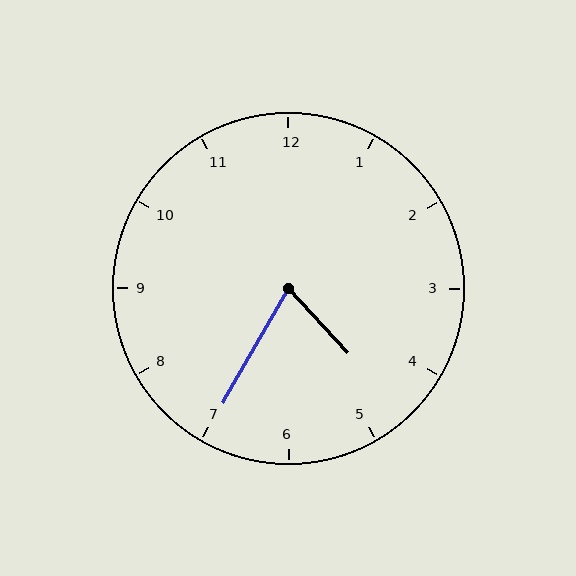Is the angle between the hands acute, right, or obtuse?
It is acute.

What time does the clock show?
4:35.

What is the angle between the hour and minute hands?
Approximately 72 degrees.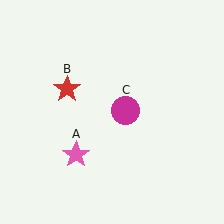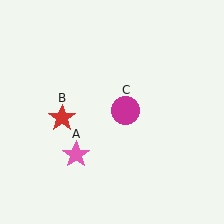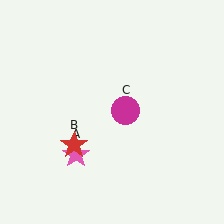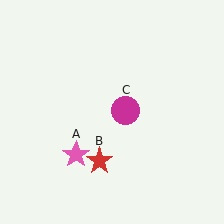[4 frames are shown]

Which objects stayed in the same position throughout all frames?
Pink star (object A) and magenta circle (object C) remained stationary.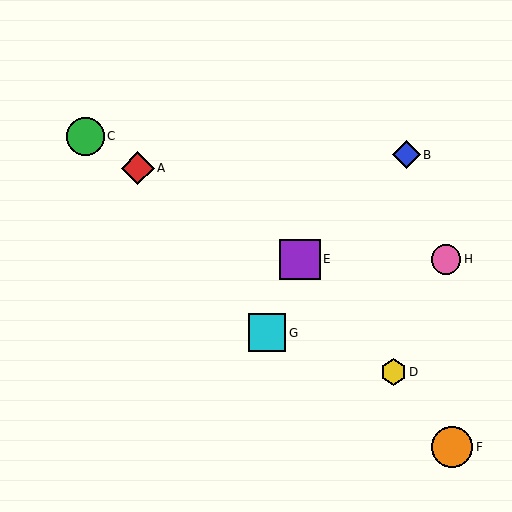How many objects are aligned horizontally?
2 objects (E, H) are aligned horizontally.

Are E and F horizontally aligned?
No, E is at y≈259 and F is at y≈447.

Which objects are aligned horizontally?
Objects E, H are aligned horizontally.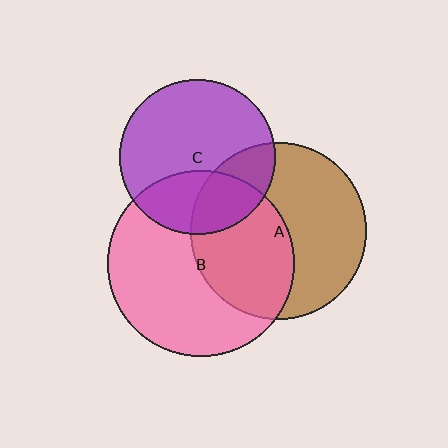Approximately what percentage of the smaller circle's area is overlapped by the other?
Approximately 30%.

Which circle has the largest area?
Circle B (pink).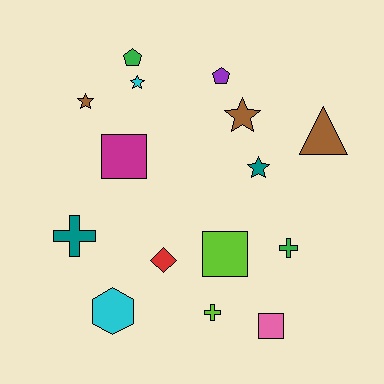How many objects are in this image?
There are 15 objects.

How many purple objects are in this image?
There is 1 purple object.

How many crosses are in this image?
There are 3 crosses.